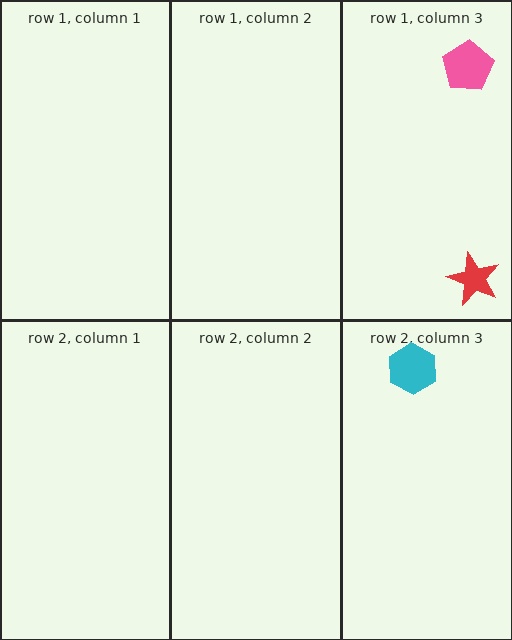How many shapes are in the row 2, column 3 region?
1.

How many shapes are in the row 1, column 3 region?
2.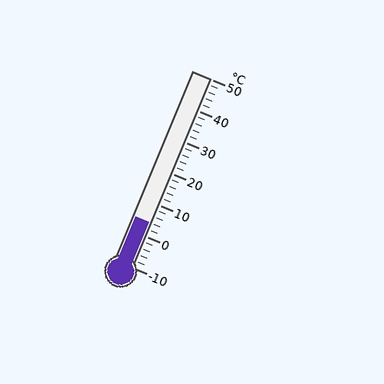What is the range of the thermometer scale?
The thermometer scale ranges from -10°C to 50°C.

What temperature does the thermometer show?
The thermometer shows approximately 4°C.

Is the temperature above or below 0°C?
The temperature is above 0°C.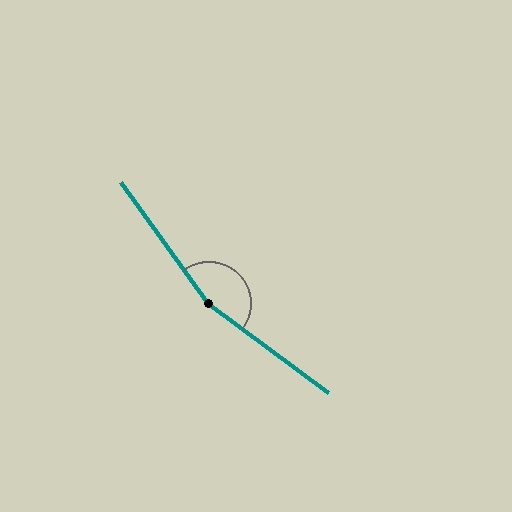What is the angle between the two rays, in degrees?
Approximately 163 degrees.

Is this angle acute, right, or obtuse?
It is obtuse.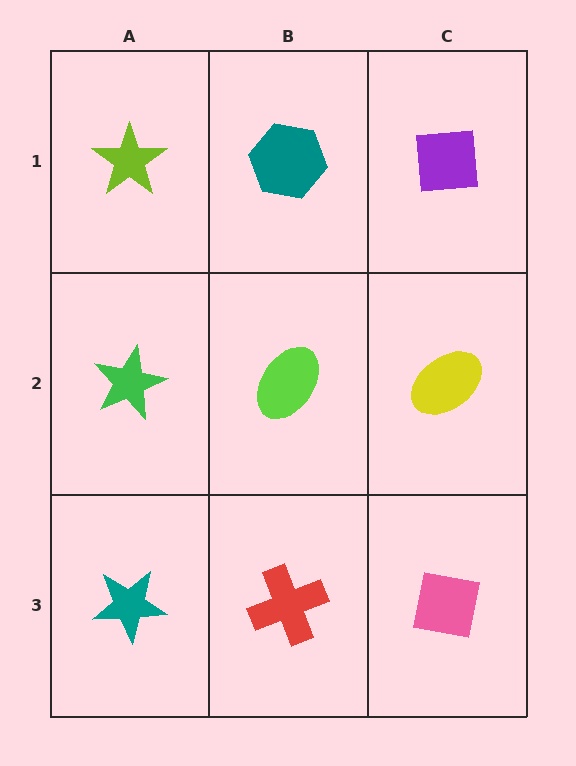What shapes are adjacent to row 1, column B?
A lime ellipse (row 2, column B), a lime star (row 1, column A), a purple square (row 1, column C).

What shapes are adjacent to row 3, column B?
A lime ellipse (row 2, column B), a teal star (row 3, column A), a pink square (row 3, column C).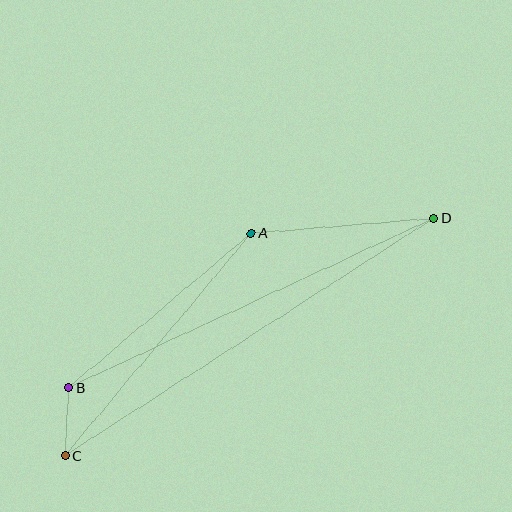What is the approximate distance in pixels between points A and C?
The distance between A and C is approximately 290 pixels.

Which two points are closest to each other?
Points B and C are closest to each other.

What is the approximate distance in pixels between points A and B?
The distance between A and B is approximately 239 pixels.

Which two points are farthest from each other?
Points C and D are farthest from each other.